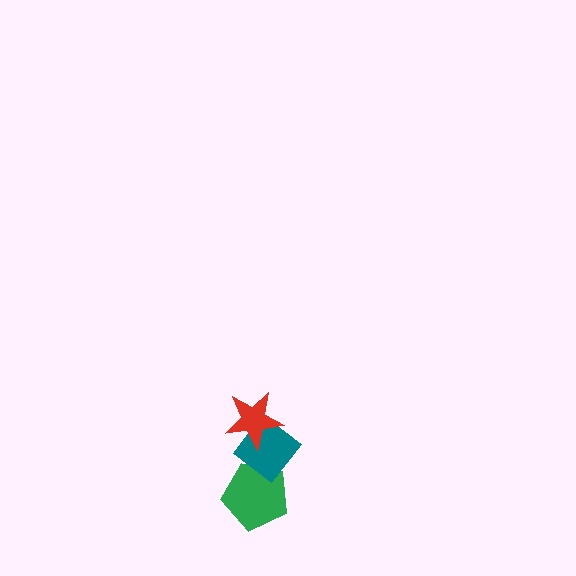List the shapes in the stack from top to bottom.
From top to bottom: the red star, the teal diamond, the green pentagon.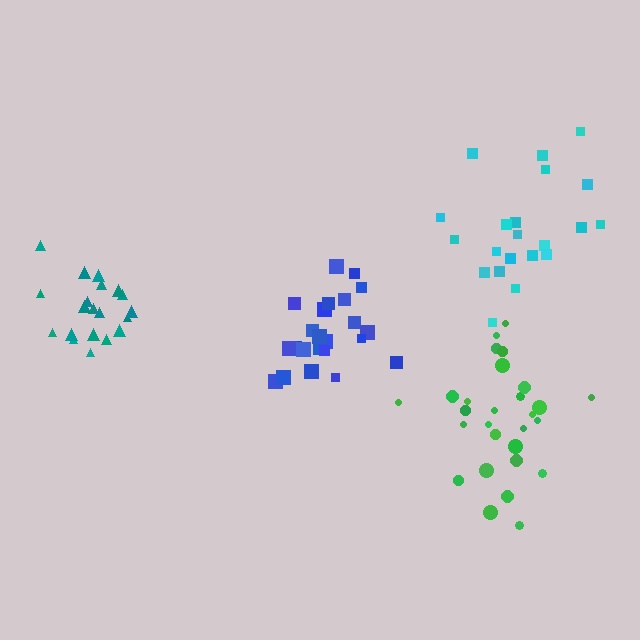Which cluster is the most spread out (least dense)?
Cyan.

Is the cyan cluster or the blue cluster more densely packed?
Blue.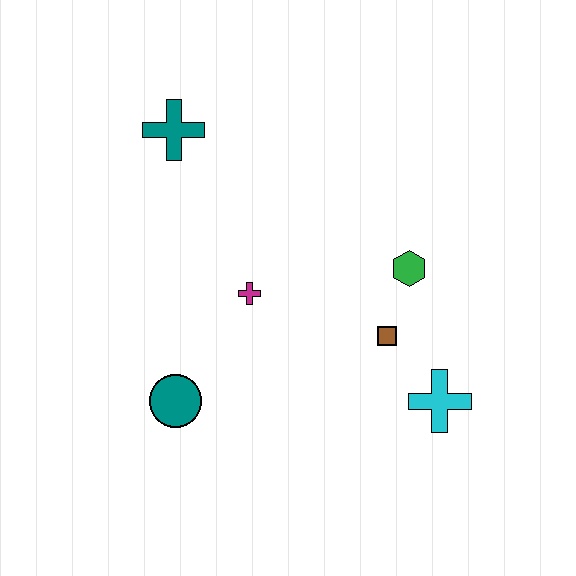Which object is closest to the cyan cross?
The brown square is closest to the cyan cross.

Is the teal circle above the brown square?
No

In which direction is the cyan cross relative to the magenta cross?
The cyan cross is to the right of the magenta cross.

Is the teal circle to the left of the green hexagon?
Yes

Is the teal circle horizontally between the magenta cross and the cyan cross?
No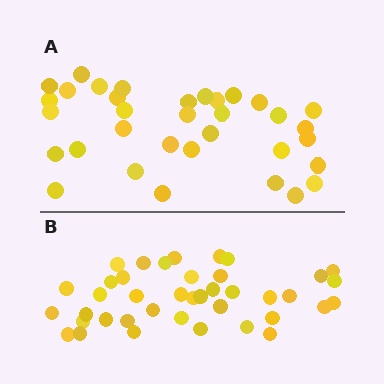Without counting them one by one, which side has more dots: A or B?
Region B (the bottom region) has more dots.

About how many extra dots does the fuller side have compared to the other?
Region B has about 6 more dots than region A.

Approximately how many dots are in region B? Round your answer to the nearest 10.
About 40 dots.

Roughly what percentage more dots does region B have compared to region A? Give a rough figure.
About 20% more.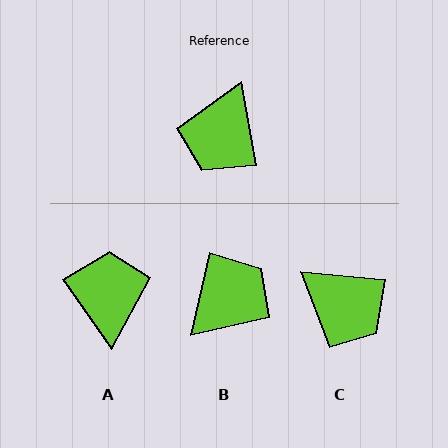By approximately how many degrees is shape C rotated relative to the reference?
Approximately 75 degrees counter-clockwise.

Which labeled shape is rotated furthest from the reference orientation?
B, about 157 degrees away.